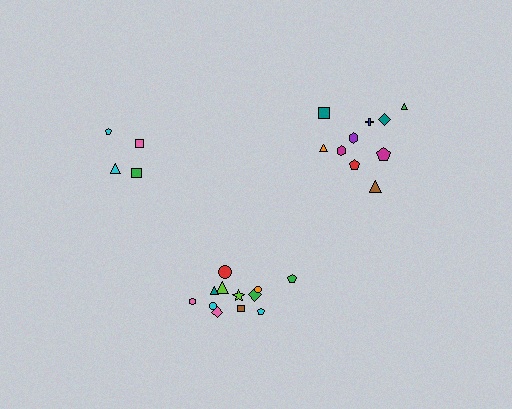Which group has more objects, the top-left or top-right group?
The top-right group.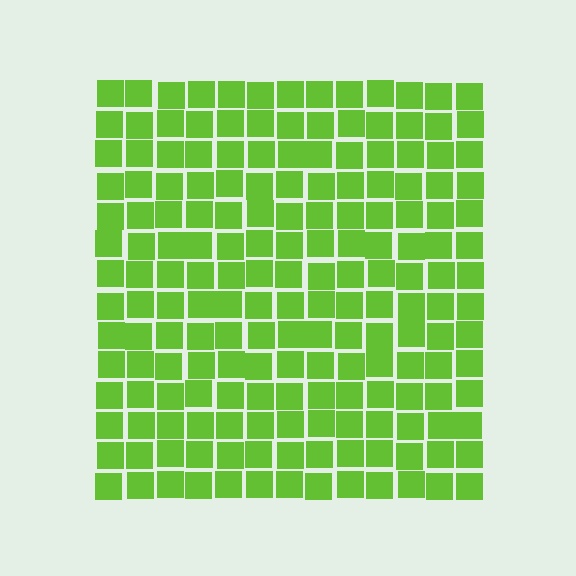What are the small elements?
The small elements are squares.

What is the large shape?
The large shape is a square.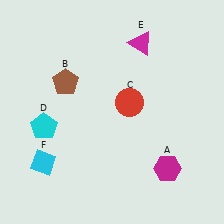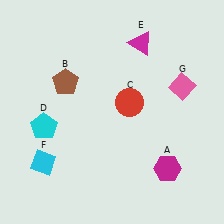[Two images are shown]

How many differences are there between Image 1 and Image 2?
There is 1 difference between the two images.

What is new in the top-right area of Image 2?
A pink diamond (G) was added in the top-right area of Image 2.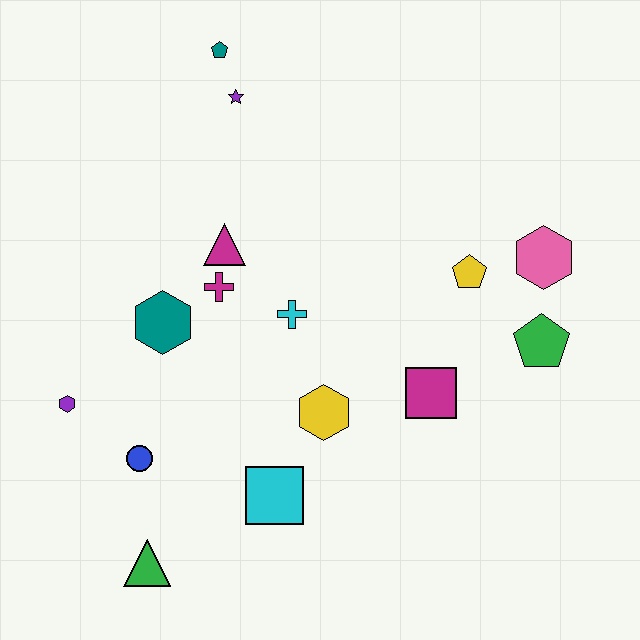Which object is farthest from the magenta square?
The teal pentagon is farthest from the magenta square.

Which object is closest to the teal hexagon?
The magenta cross is closest to the teal hexagon.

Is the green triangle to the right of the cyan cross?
No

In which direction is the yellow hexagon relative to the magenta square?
The yellow hexagon is to the left of the magenta square.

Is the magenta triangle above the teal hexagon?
Yes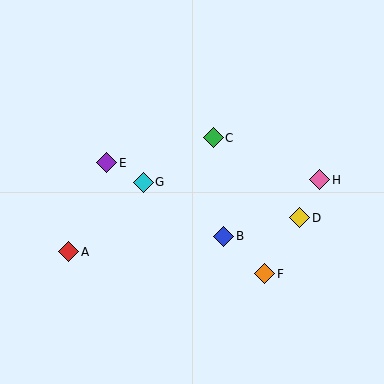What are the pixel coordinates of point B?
Point B is at (224, 236).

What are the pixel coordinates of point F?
Point F is at (265, 274).